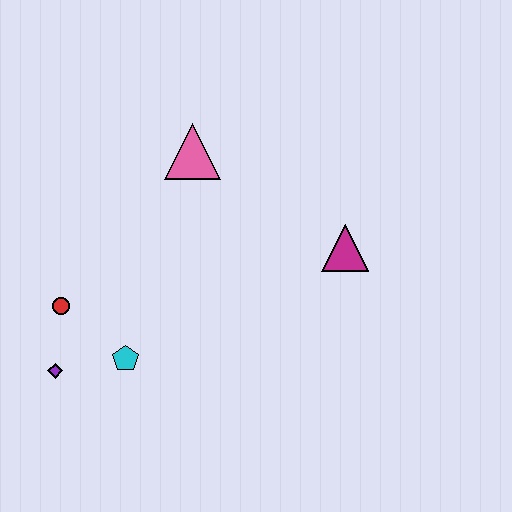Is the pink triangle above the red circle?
Yes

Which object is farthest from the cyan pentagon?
The magenta triangle is farthest from the cyan pentagon.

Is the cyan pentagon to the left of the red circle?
No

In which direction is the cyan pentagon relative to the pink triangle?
The cyan pentagon is below the pink triangle.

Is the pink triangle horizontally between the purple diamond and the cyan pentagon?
No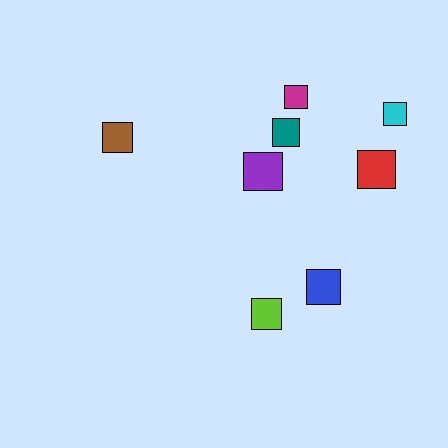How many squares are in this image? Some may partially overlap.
There are 8 squares.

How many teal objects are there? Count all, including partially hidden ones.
There is 1 teal object.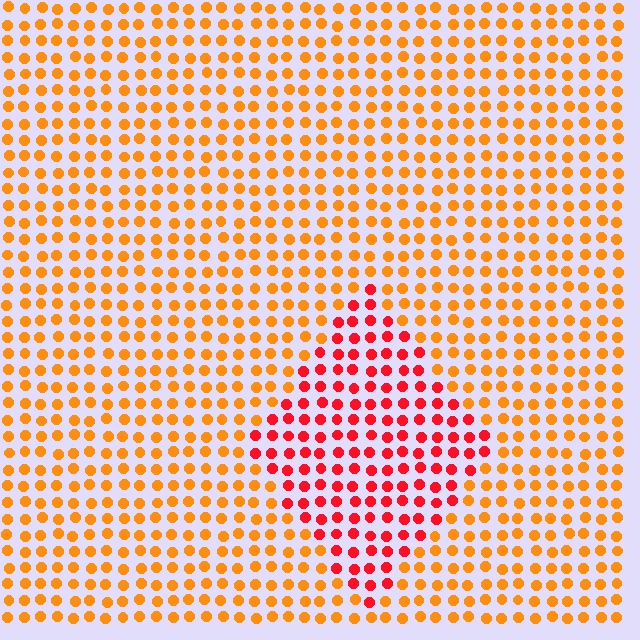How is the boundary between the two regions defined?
The boundary is defined purely by a slight shift in hue (about 38 degrees). Spacing, size, and orientation are identical on both sides.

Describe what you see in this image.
The image is filled with small orange elements in a uniform arrangement. A diamond-shaped region is visible where the elements are tinted to a slightly different hue, forming a subtle color boundary.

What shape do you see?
I see a diamond.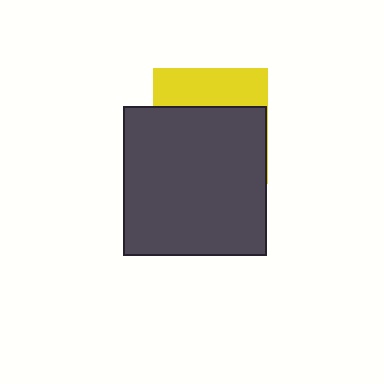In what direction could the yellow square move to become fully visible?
The yellow square could move up. That would shift it out from behind the dark gray rectangle entirely.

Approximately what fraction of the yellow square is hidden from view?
Roughly 67% of the yellow square is hidden behind the dark gray rectangle.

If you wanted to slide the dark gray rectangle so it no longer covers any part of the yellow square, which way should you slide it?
Slide it down — that is the most direct way to separate the two shapes.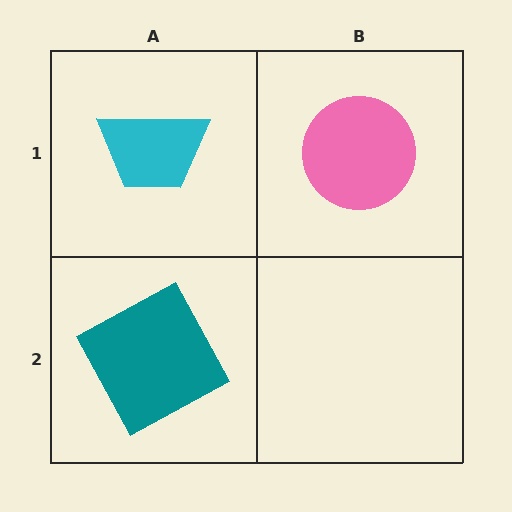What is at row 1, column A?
A cyan trapezoid.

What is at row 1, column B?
A pink circle.